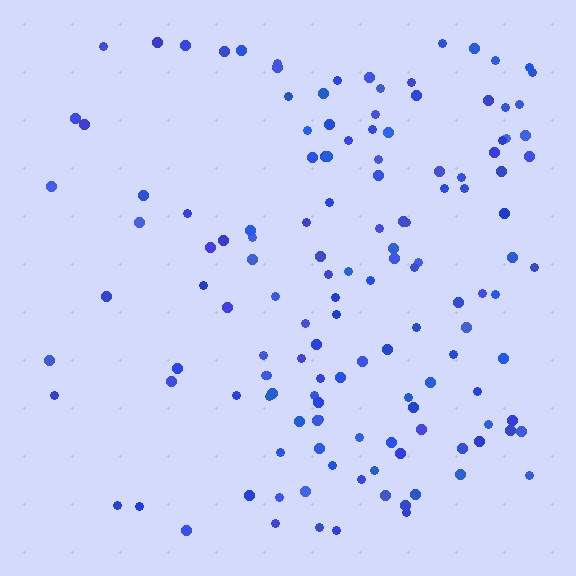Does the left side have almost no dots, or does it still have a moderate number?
Still a moderate number, just noticeably fewer than the right.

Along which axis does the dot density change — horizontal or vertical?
Horizontal.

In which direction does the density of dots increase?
From left to right, with the right side densest.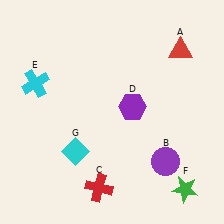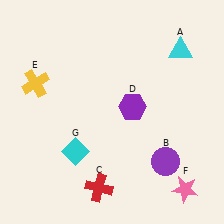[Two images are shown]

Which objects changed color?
A changed from red to cyan. E changed from cyan to yellow. F changed from green to pink.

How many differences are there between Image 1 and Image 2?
There are 3 differences between the two images.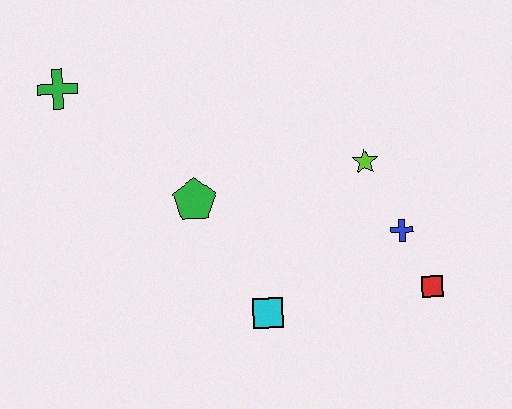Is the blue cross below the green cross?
Yes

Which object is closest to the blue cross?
The red square is closest to the blue cross.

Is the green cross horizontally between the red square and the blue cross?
No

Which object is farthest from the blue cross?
The green cross is farthest from the blue cross.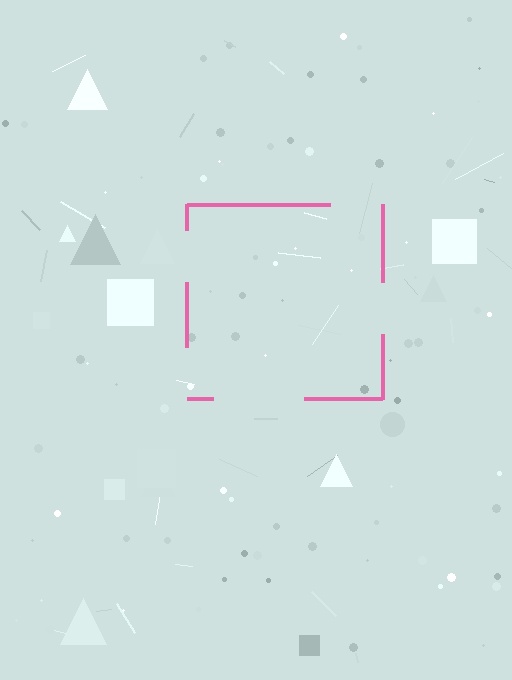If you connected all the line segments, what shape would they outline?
They would outline a square.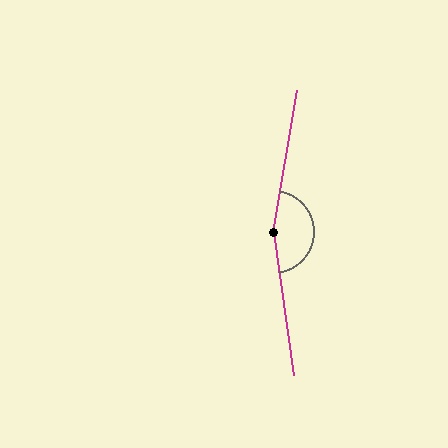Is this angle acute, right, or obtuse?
It is obtuse.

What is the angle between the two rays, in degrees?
Approximately 162 degrees.